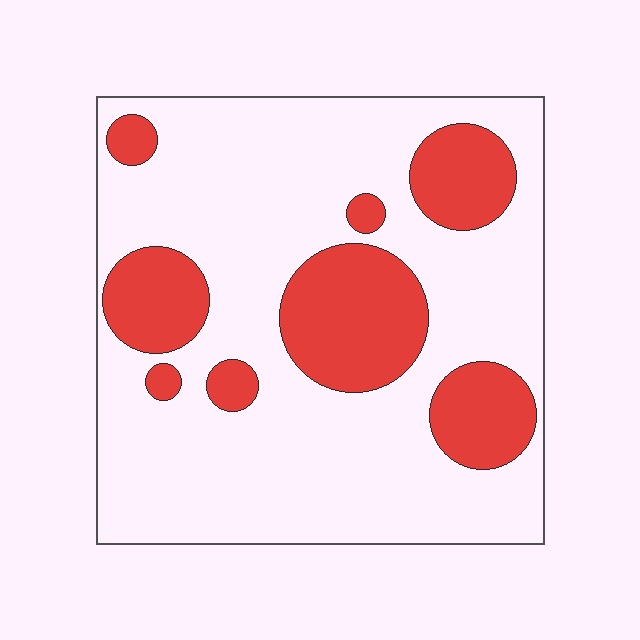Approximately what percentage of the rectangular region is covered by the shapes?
Approximately 25%.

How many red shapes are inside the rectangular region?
8.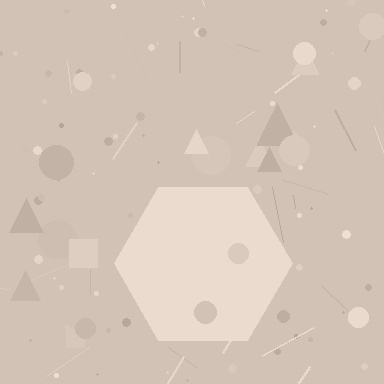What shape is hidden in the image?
A hexagon is hidden in the image.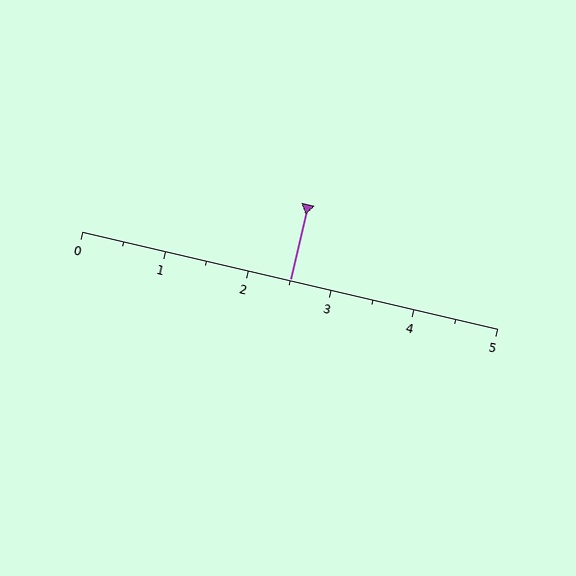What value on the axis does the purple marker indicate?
The marker indicates approximately 2.5.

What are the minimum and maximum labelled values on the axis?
The axis runs from 0 to 5.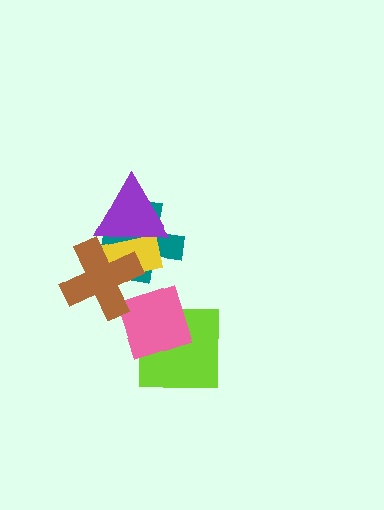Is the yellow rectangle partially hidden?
Yes, it is partially covered by another shape.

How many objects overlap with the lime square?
1 object overlaps with the lime square.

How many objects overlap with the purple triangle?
3 objects overlap with the purple triangle.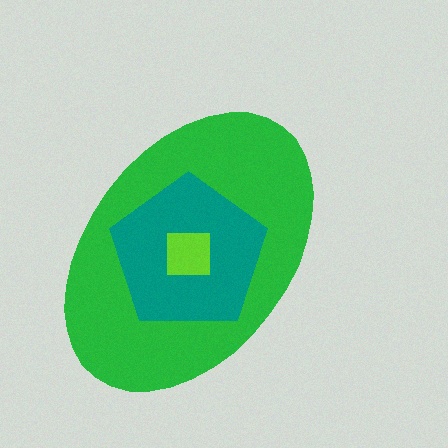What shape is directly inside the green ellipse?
The teal pentagon.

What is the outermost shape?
The green ellipse.